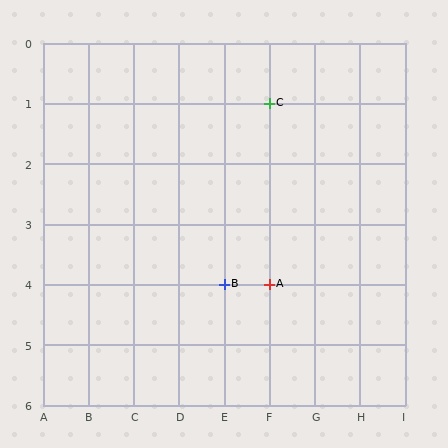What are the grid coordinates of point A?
Point A is at grid coordinates (F, 4).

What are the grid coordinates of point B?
Point B is at grid coordinates (E, 4).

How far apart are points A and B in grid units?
Points A and B are 1 column apart.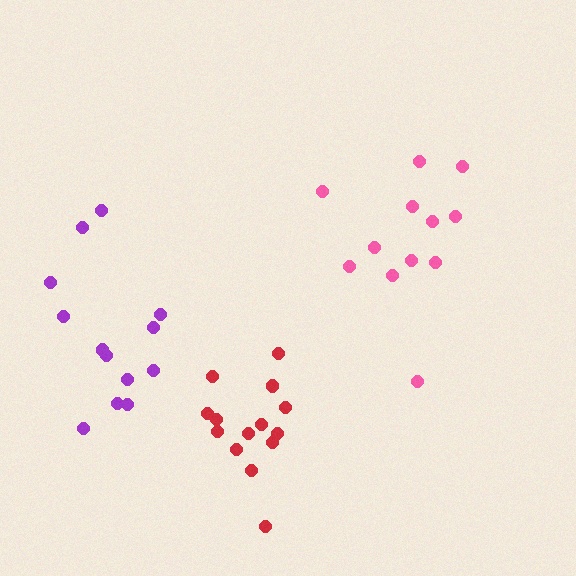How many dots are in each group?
Group 1: 13 dots, Group 2: 14 dots, Group 3: 12 dots (39 total).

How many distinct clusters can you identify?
There are 3 distinct clusters.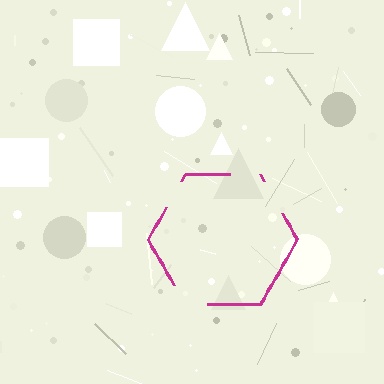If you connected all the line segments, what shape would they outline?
They would outline a hexagon.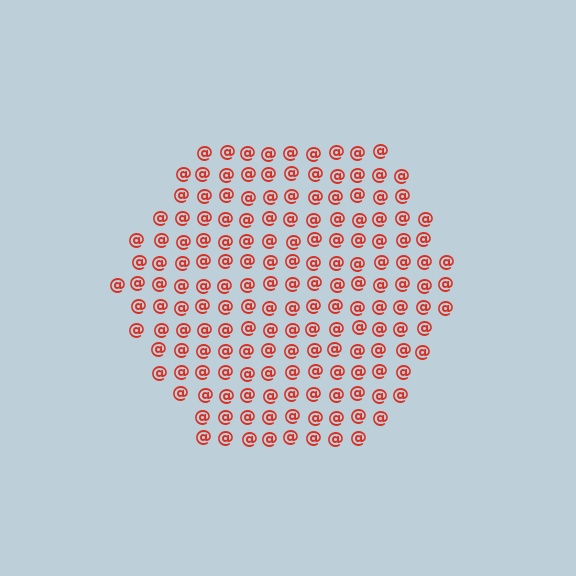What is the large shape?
The large shape is a hexagon.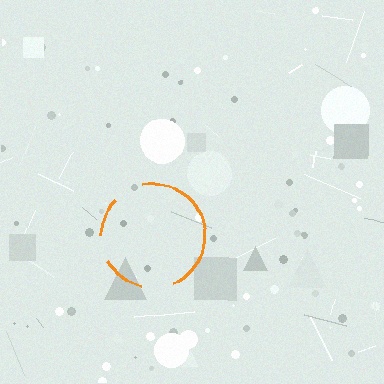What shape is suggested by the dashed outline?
The dashed outline suggests a circle.